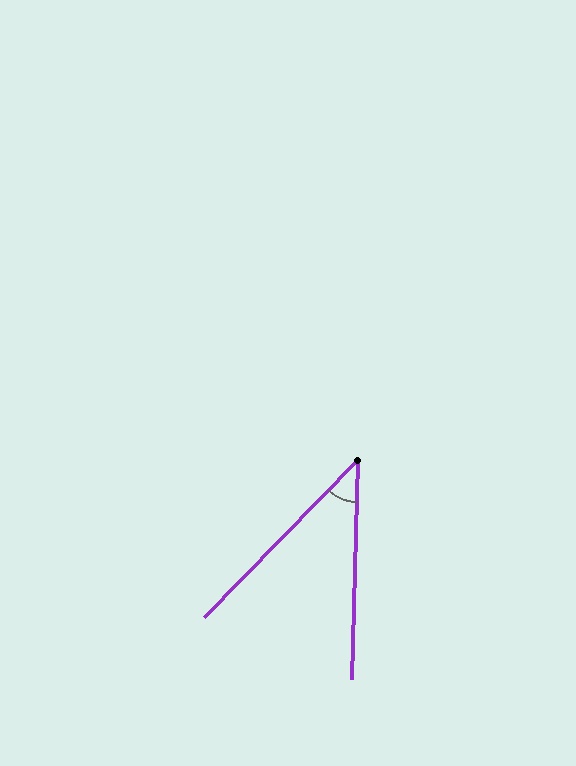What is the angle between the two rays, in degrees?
Approximately 43 degrees.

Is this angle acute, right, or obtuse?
It is acute.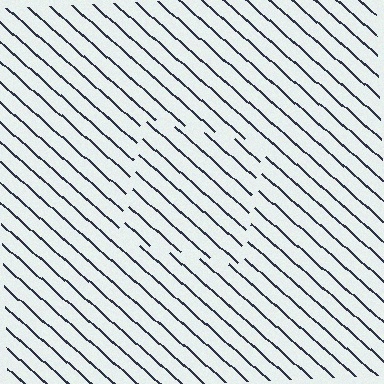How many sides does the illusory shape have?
4 sides — the line-ends trace a square.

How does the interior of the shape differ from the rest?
The interior of the shape contains the same grating, shifted by half a period — the contour is defined by the phase discontinuity where line-ends from the inner and outer gratings abut.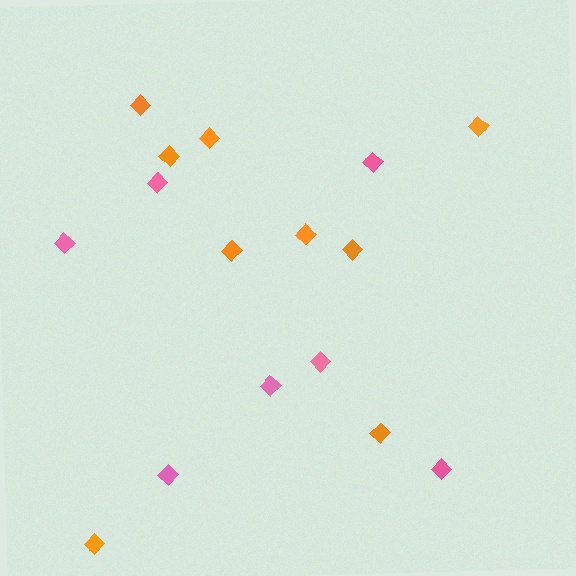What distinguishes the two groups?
There are 2 groups: one group of orange diamonds (9) and one group of pink diamonds (7).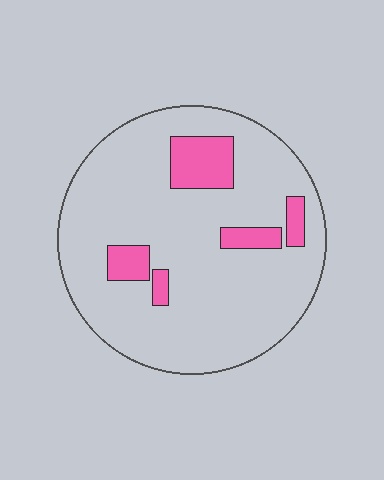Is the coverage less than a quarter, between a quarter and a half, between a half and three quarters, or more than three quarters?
Less than a quarter.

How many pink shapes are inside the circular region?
5.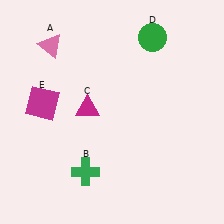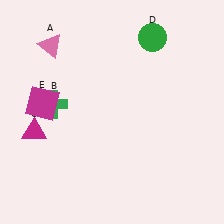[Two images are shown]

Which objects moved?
The objects that moved are: the green cross (B), the magenta triangle (C).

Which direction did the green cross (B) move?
The green cross (B) moved up.